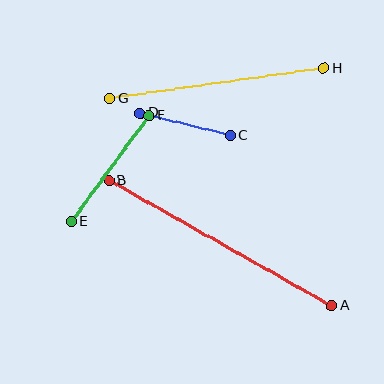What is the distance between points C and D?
The distance is approximately 93 pixels.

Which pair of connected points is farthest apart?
Points A and B are farthest apart.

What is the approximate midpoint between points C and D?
The midpoint is at approximately (185, 124) pixels.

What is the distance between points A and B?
The distance is approximately 256 pixels.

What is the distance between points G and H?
The distance is approximately 216 pixels.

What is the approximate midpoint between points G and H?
The midpoint is at approximately (217, 83) pixels.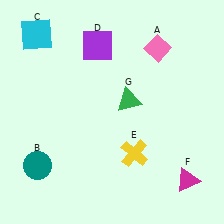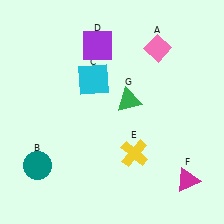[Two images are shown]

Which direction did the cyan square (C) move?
The cyan square (C) moved right.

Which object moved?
The cyan square (C) moved right.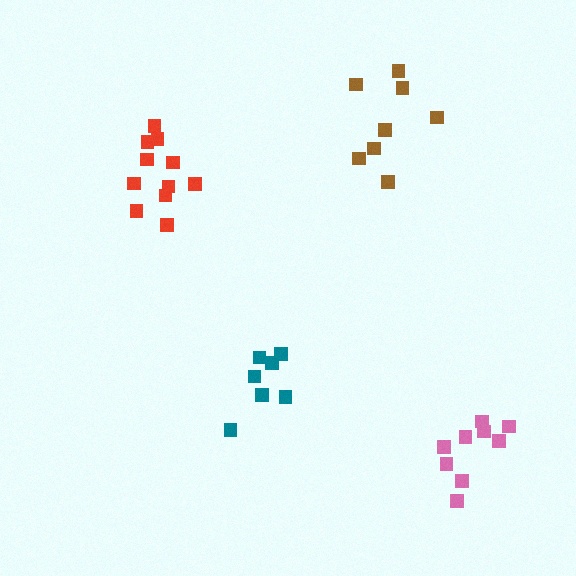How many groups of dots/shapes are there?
There are 4 groups.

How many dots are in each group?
Group 1: 8 dots, Group 2: 9 dots, Group 3: 7 dots, Group 4: 11 dots (35 total).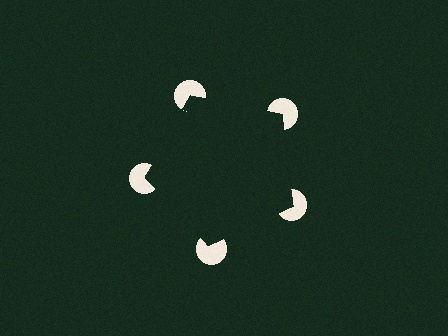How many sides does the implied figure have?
5 sides.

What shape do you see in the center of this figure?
An illusory pentagon — its edges are inferred from the aligned wedge cuts in the pac-man discs, not physically drawn.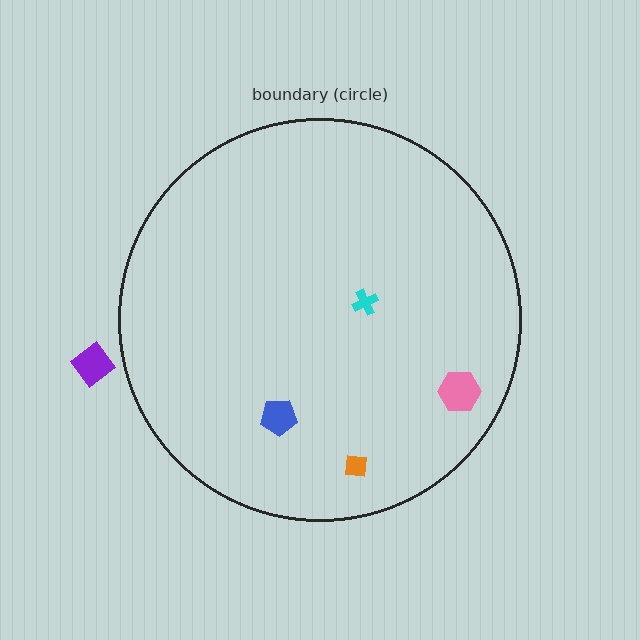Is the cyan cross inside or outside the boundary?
Inside.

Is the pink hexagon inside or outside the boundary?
Inside.